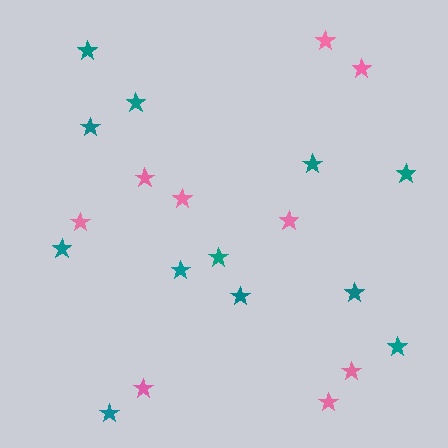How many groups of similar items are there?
There are 2 groups: one group of teal stars (12) and one group of pink stars (9).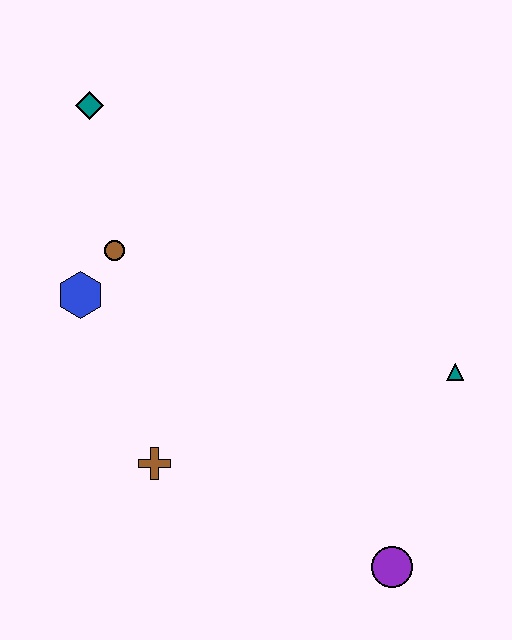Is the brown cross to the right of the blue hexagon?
Yes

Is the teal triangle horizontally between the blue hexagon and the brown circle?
No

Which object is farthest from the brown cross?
The teal diamond is farthest from the brown cross.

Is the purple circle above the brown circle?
No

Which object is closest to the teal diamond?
The brown circle is closest to the teal diamond.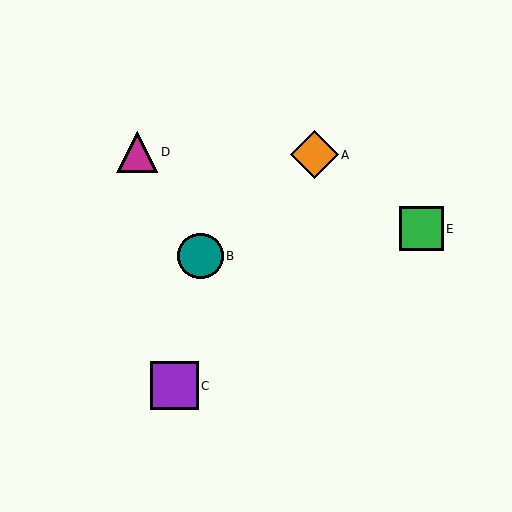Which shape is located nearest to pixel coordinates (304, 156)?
The orange diamond (labeled A) at (315, 155) is nearest to that location.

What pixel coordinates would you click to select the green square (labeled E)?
Click at (421, 229) to select the green square E.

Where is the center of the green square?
The center of the green square is at (421, 229).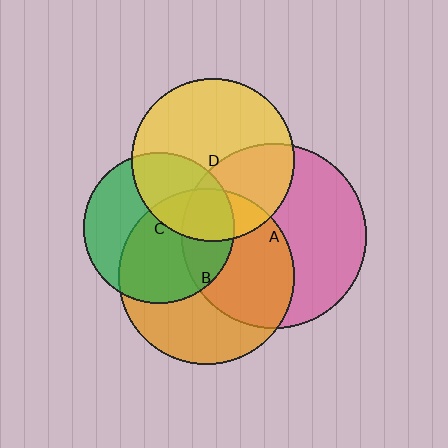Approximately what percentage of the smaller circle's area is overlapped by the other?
Approximately 20%.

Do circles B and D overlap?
Yes.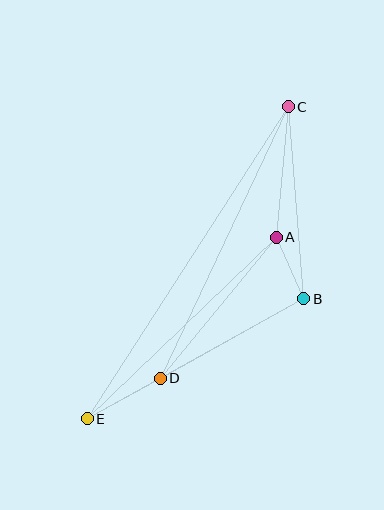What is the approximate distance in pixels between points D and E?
The distance between D and E is approximately 83 pixels.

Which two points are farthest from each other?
Points C and E are farthest from each other.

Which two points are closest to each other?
Points A and B are closest to each other.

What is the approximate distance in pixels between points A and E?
The distance between A and E is approximately 262 pixels.